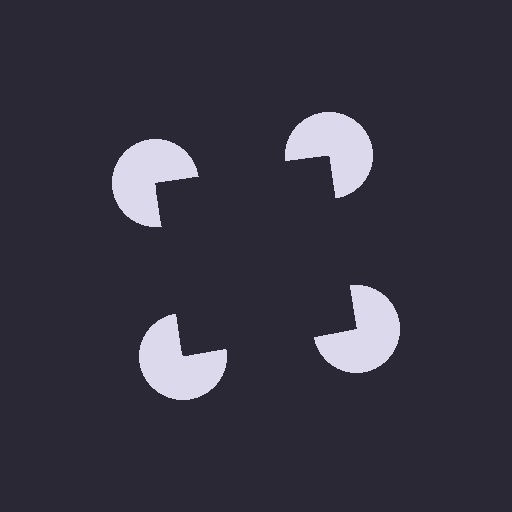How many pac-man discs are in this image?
There are 4 — one at each vertex of the illusory square.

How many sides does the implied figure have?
4 sides.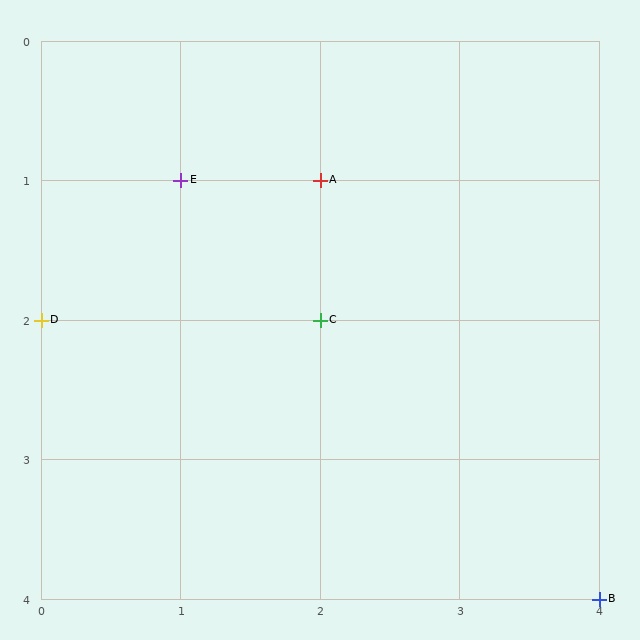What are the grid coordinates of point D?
Point D is at grid coordinates (0, 2).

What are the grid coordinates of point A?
Point A is at grid coordinates (2, 1).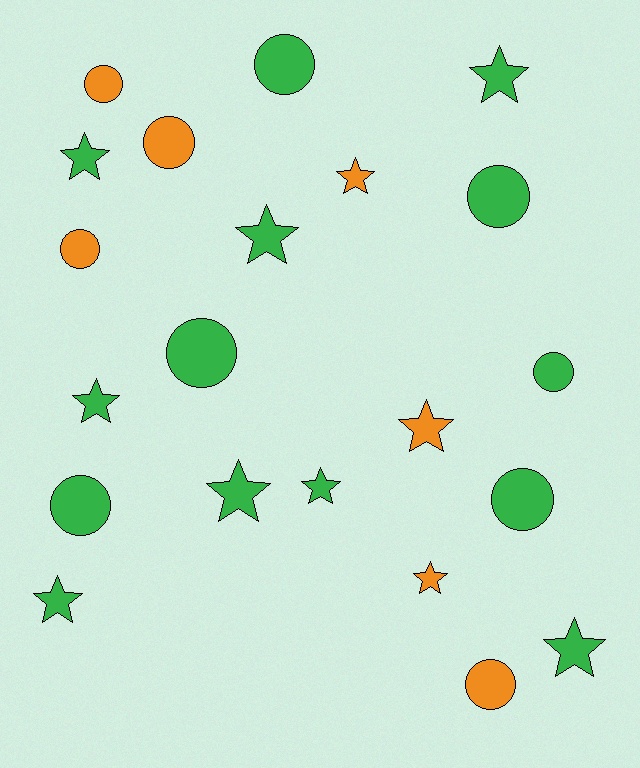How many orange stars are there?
There are 3 orange stars.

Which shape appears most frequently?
Star, with 11 objects.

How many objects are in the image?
There are 21 objects.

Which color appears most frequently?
Green, with 14 objects.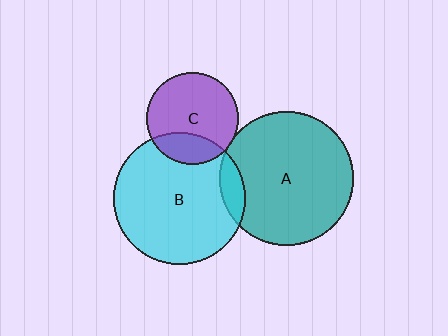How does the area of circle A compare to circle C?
Approximately 2.1 times.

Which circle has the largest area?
Circle A (teal).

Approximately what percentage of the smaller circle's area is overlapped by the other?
Approximately 25%.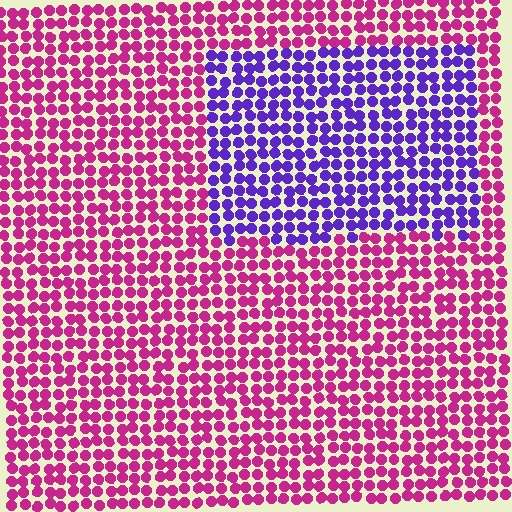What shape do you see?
I see a rectangle.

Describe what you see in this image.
The image is filled with small magenta elements in a uniform arrangement. A rectangle-shaped region is visible where the elements are tinted to a slightly different hue, forming a subtle color boundary.